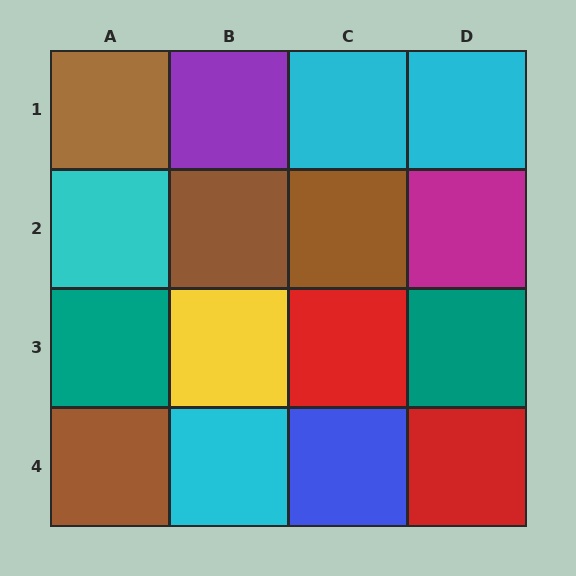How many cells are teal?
2 cells are teal.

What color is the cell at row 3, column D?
Teal.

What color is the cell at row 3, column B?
Yellow.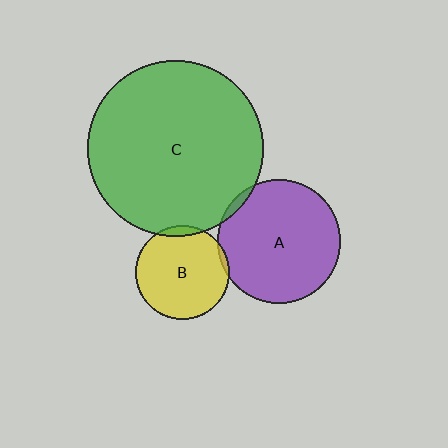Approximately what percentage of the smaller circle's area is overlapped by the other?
Approximately 5%.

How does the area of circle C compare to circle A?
Approximately 2.0 times.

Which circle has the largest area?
Circle C (green).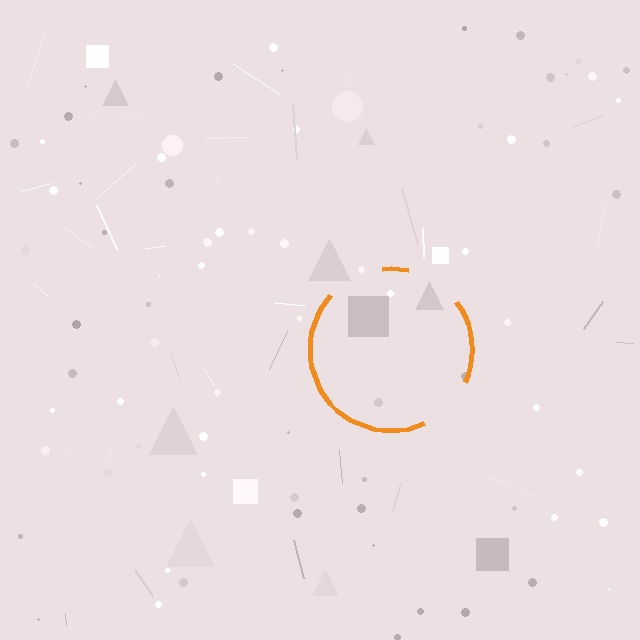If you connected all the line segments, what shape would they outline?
They would outline a circle.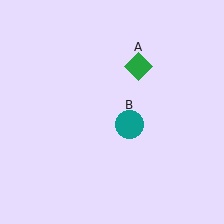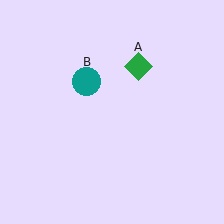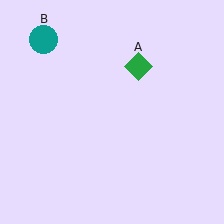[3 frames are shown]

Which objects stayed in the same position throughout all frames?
Green diamond (object A) remained stationary.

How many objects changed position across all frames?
1 object changed position: teal circle (object B).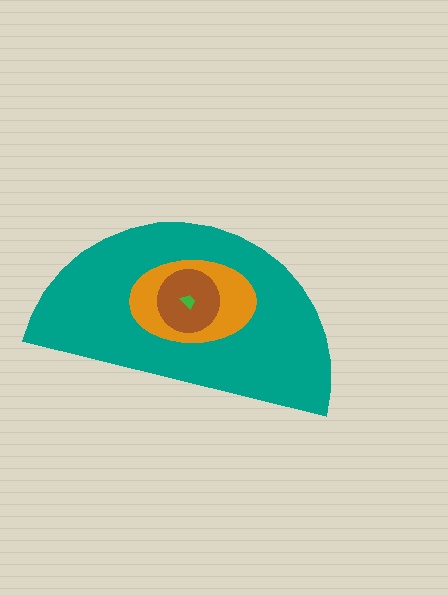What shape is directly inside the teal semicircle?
The orange ellipse.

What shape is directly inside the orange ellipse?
The brown circle.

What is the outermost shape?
The teal semicircle.